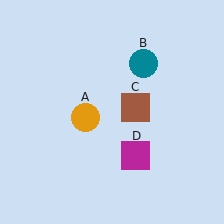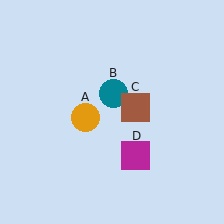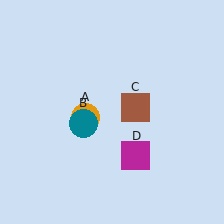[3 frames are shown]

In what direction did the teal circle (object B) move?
The teal circle (object B) moved down and to the left.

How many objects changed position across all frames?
1 object changed position: teal circle (object B).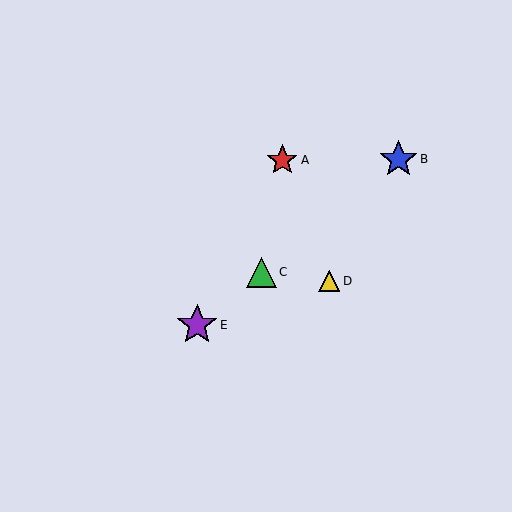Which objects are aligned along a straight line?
Objects B, C, E are aligned along a straight line.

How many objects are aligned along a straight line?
3 objects (B, C, E) are aligned along a straight line.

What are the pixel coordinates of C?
Object C is at (261, 272).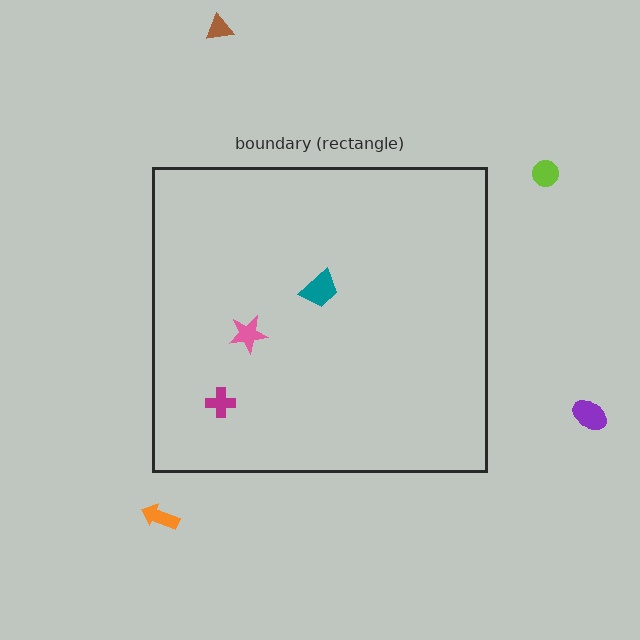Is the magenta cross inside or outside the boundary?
Inside.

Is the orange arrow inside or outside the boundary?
Outside.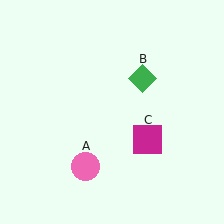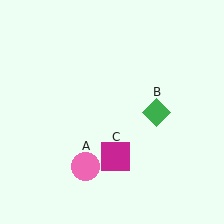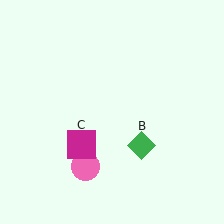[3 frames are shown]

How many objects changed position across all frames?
2 objects changed position: green diamond (object B), magenta square (object C).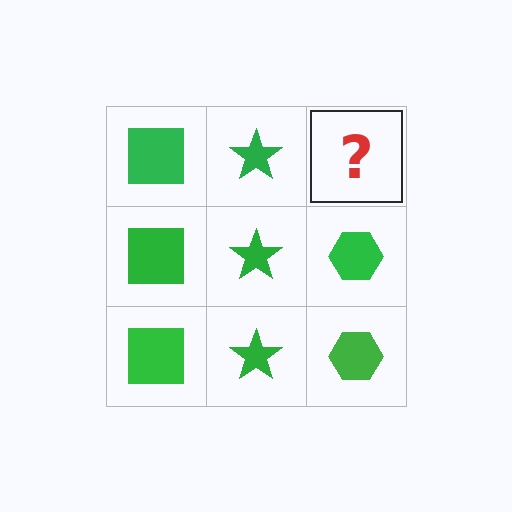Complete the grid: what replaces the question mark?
The question mark should be replaced with a green hexagon.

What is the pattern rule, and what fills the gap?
The rule is that each column has a consistent shape. The gap should be filled with a green hexagon.